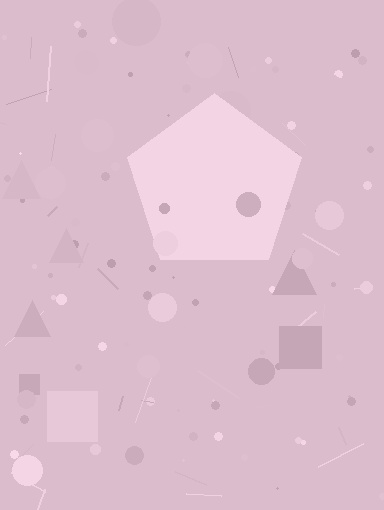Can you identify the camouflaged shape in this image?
The camouflaged shape is a pentagon.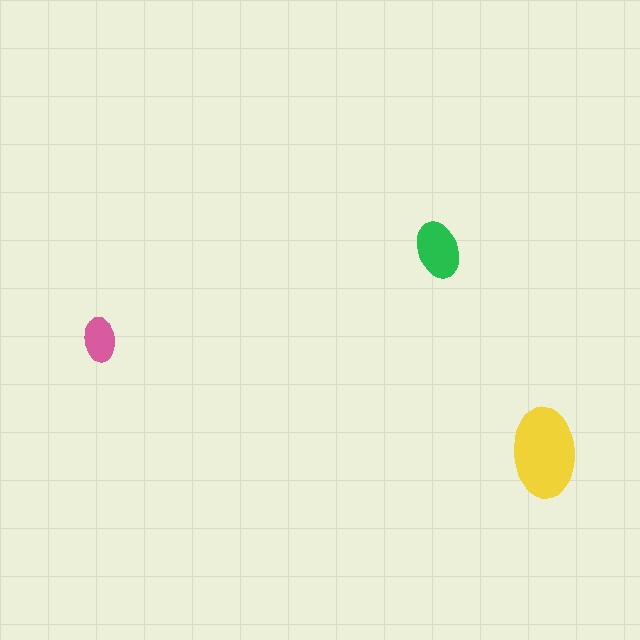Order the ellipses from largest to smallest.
the yellow one, the green one, the pink one.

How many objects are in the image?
There are 3 objects in the image.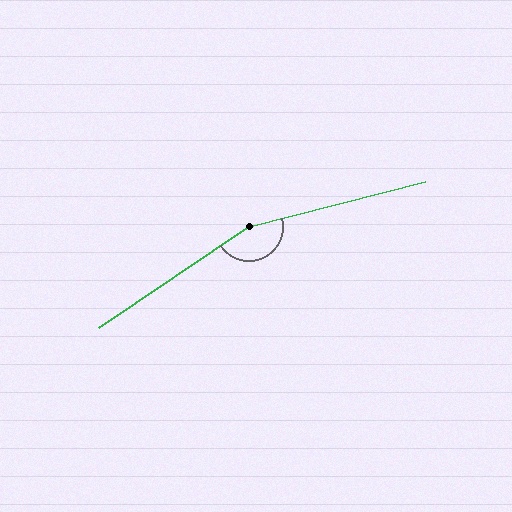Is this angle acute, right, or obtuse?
It is obtuse.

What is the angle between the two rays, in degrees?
Approximately 160 degrees.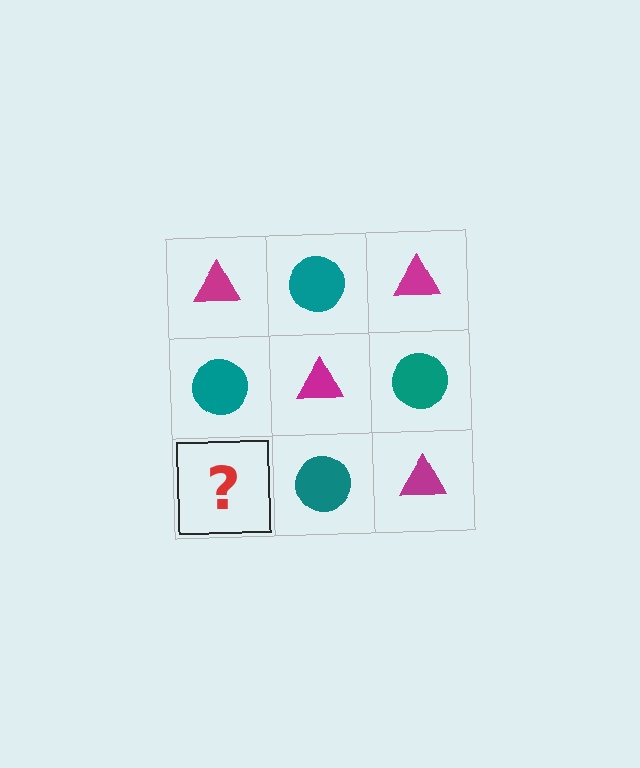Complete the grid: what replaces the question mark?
The question mark should be replaced with a magenta triangle.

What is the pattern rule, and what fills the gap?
The rule is that it alternates magenta triangle and teal circle in a checkerboard pattern. The gap should be filled with a magenta triangle.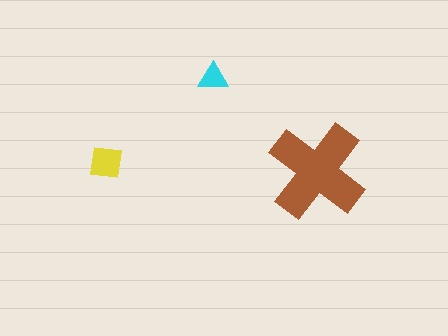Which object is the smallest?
The cyan triangle.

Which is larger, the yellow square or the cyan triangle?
The yellow square.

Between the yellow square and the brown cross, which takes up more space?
The brown cross.